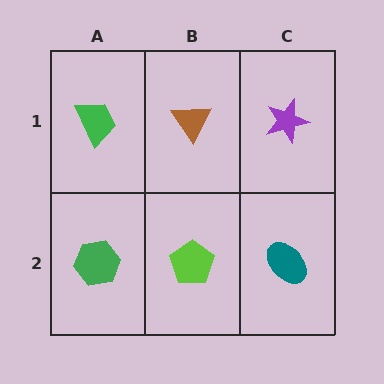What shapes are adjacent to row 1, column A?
A green hexagon (row 2, column A), a brown triangle (row 1, column B).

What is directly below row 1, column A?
A green hexagon.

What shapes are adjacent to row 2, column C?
A purple star (row 1, column C), a lime pentagon (row 2, column B).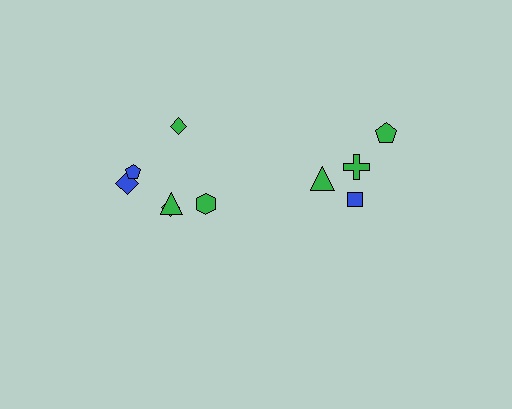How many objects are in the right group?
There are 4 objects.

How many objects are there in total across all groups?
There are 10 objects.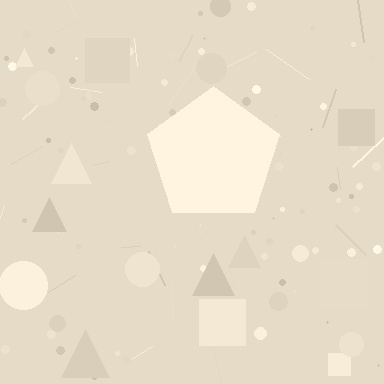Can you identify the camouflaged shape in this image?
The camouflaged shape is a pentagon.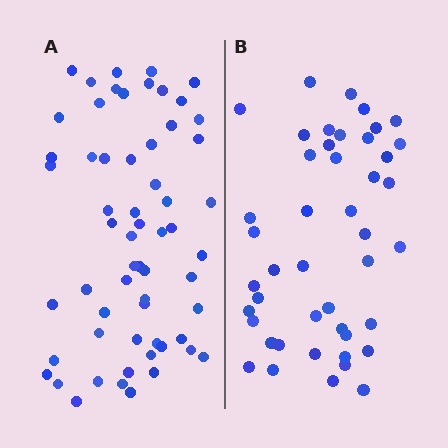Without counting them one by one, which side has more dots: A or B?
Region A (the left region) has more dots.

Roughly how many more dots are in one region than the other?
Region A has approximately 15 more dots than region B.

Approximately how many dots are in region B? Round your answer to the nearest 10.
About 40 dots. (The exact count is 45, which rounds to 40.)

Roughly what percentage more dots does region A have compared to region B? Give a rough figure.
About 35% more.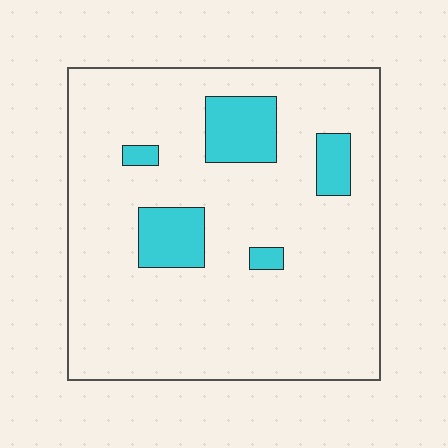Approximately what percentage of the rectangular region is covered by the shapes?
Approximately 15%.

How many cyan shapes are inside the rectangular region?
5.